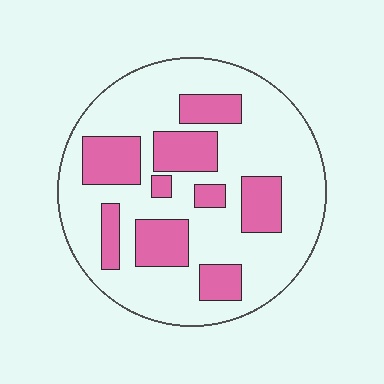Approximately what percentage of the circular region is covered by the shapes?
Approximately 30%.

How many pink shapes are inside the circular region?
9.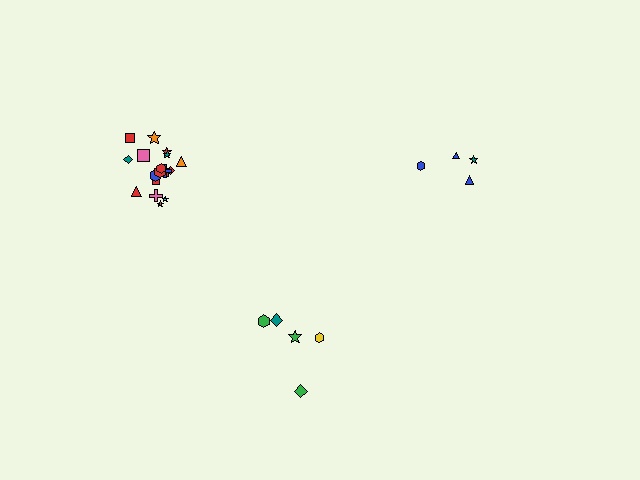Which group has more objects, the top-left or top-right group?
The top-left group.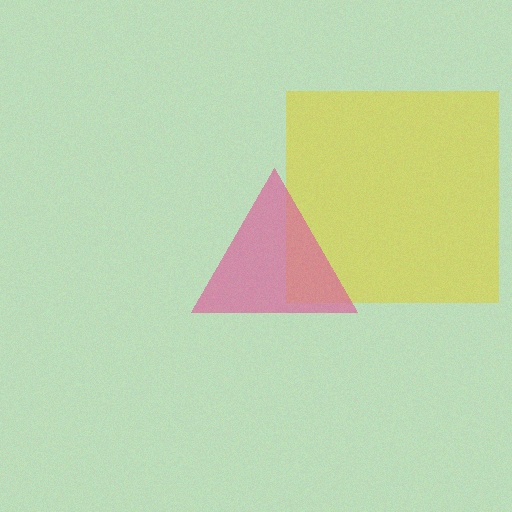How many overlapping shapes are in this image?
There are 2 overlapping shapes in the image.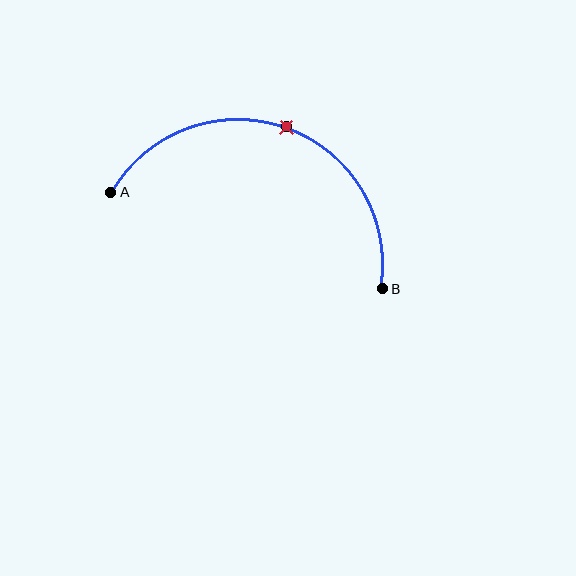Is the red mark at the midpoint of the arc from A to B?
Yes. The red mark lies on the arc at equal arc-length from both A and B — it is the arc midpoint.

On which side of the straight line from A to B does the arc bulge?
The arc bulges above the straight line connecting A and B.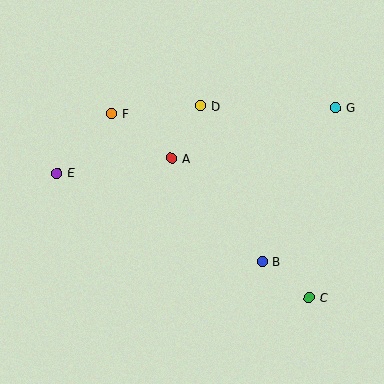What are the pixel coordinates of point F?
Point F is at (112, 114).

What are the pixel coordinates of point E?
Point E is at (57, 173).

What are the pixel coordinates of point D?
Point D is at (201, 106).